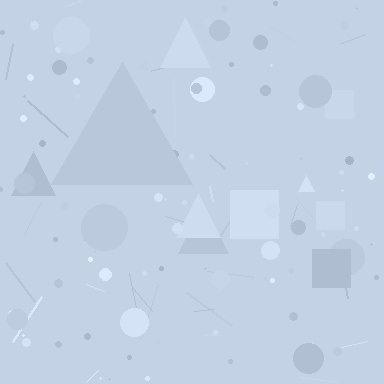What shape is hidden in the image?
A triangle is hidden in the image.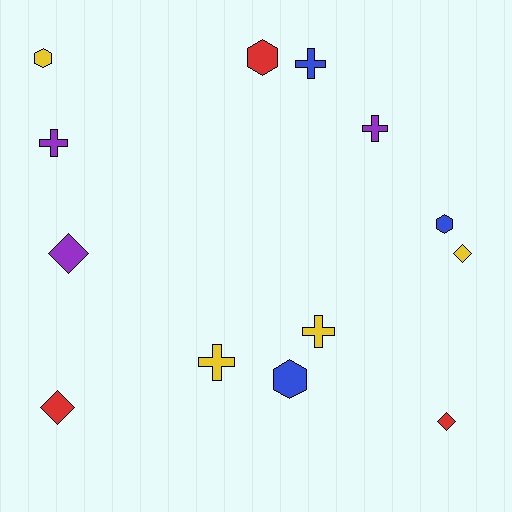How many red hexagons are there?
There is 1 red hexagon.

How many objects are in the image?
There are 13 objects.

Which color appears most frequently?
Yellow, with 4 objects.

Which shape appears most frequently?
Cross, with 5 objects.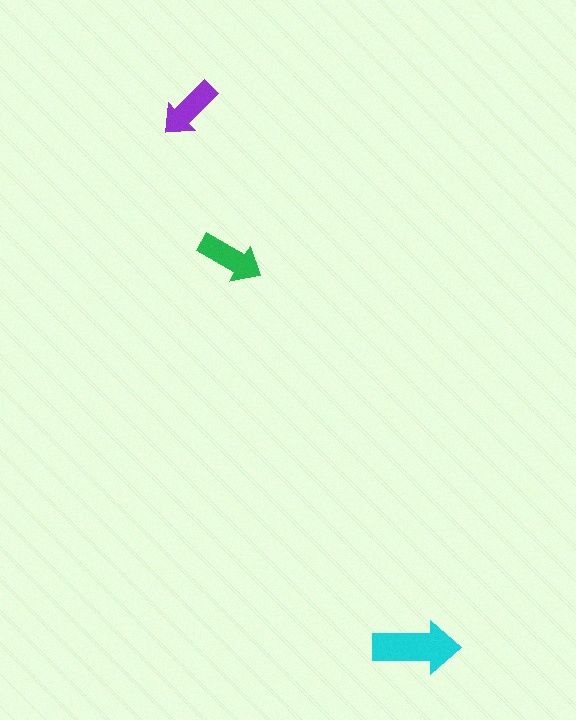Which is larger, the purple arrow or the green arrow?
The green one.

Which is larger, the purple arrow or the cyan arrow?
The cyan one.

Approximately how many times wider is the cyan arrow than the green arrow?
About 1.5 times wider.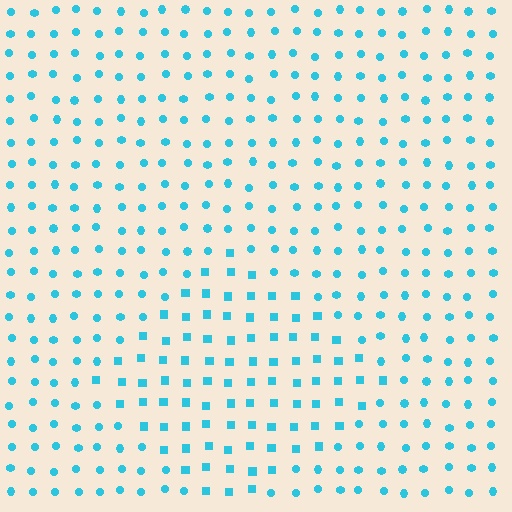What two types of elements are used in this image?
The image uses squares inside the diamond region and circles outside it.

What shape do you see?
I see a diamond.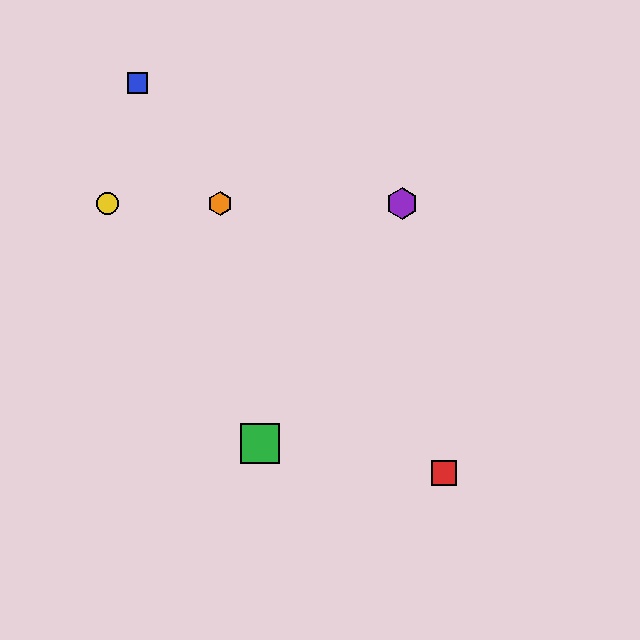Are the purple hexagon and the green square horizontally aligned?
No, the purple hexagon is at y≈203 and the green square is at y≈444.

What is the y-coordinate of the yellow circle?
The yellow circle is at y≈203.